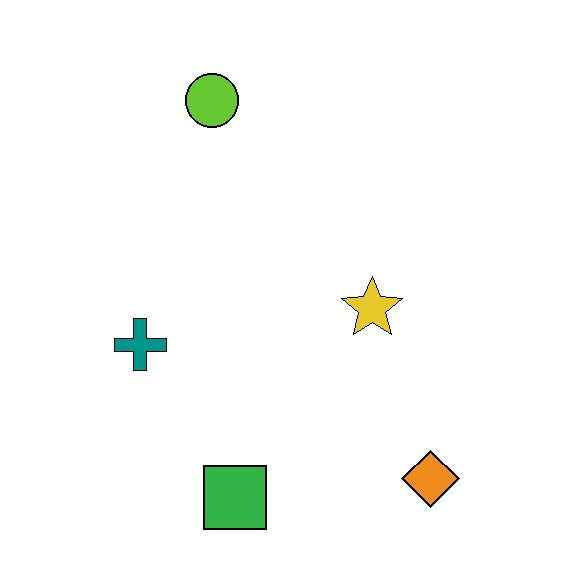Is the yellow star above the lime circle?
No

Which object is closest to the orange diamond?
The yellow star is closest to the orange diamond.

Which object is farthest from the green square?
The lime circle is farthest from the green square.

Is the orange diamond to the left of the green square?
No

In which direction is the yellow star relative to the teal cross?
The yellow star is to the right of the teal cross.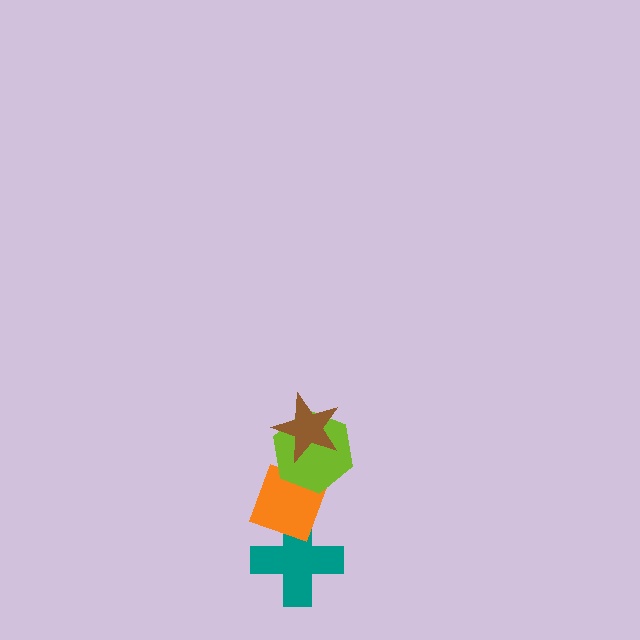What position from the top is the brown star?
The brown star is 1st from the top.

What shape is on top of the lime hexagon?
The brown star is on top of the lime hexagon.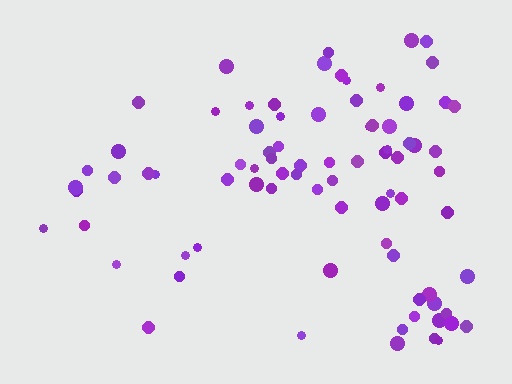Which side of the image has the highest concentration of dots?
The right.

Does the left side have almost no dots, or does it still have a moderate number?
Still a moderate number, just noticeably fewer than the right.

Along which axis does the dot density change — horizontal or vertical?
Horizontal.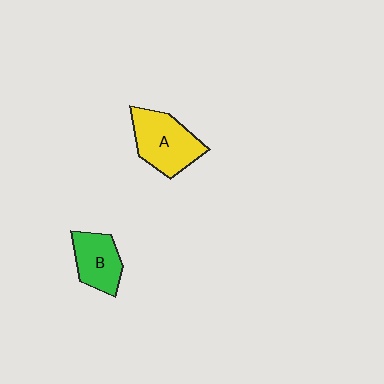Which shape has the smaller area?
Shape B (green).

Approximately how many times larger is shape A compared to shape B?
Approximately 1.4 times.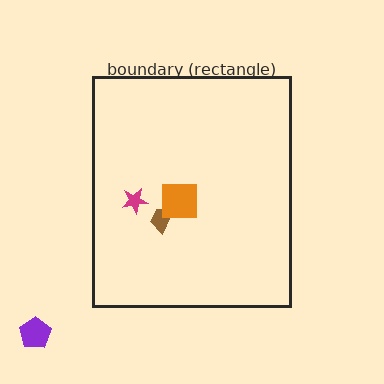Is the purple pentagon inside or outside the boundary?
Outside.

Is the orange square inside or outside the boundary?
Inside.